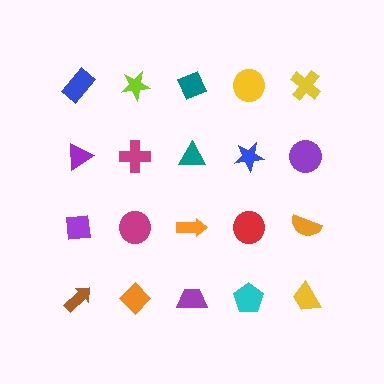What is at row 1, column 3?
A teal diamond.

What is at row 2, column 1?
A purple triangle.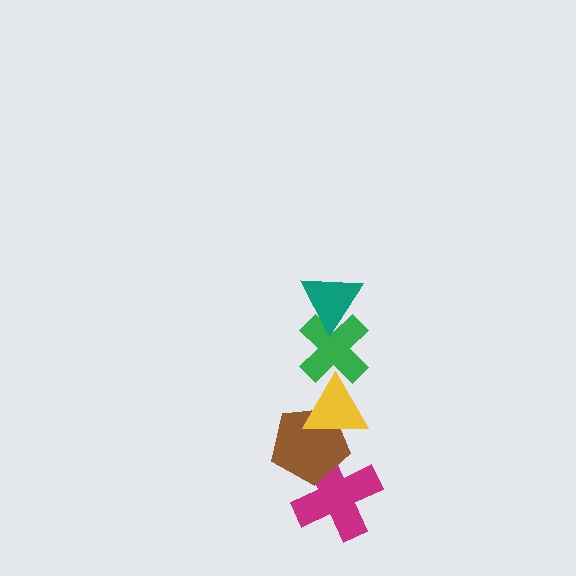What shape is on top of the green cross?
The teal triangle is on top of the green cross.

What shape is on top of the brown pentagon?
The yellow triangle is on top of the brown pentagon.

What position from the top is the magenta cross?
The magenta cross is 5th from the top.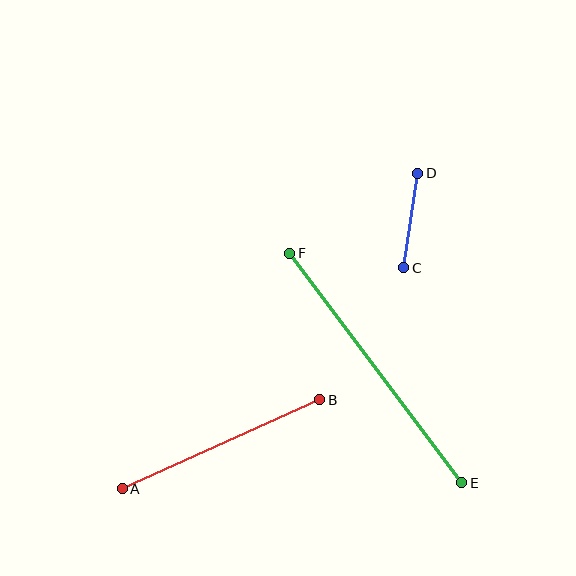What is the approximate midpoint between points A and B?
The midpoint is at approximately (221, 444) pixels.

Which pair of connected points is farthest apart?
Points E and F are farthest apart.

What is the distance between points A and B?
The distance is approximately 217 pixels.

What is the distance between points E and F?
The distance is approximately 287 pixels.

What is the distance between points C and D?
The distance is approximately 96 pixels.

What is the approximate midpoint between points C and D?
The midpoint is at approximately (411, 221) pixels.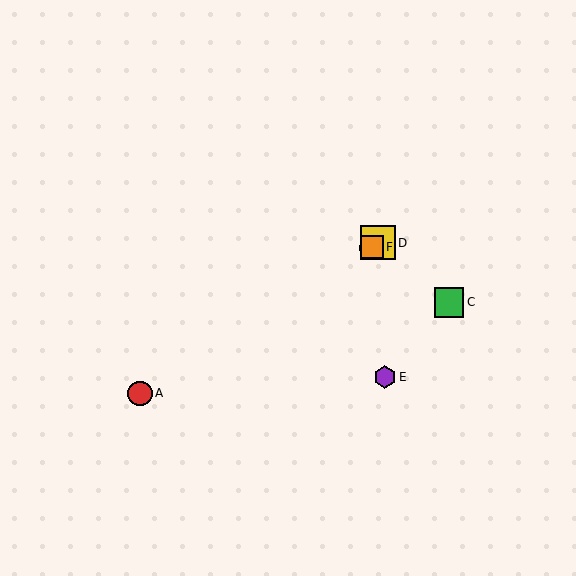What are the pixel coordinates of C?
Object C is at (449, 302).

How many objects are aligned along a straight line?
4 objects (A, B, D, F) are aligned along a straight line.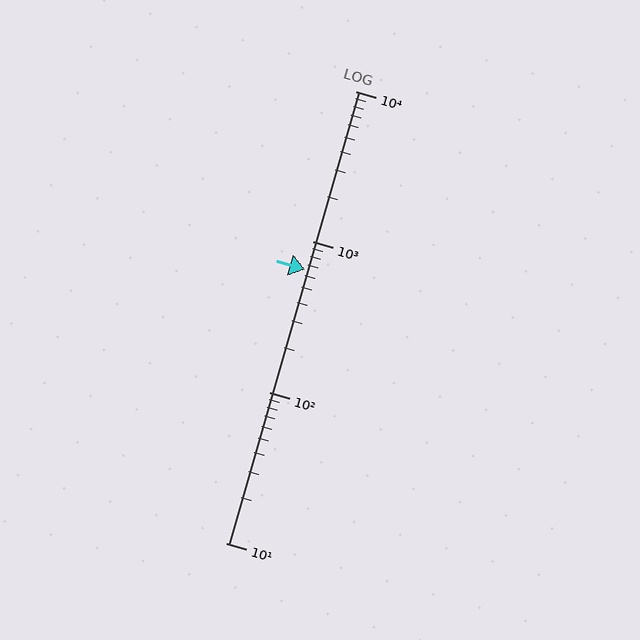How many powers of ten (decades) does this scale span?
The scale spans 3 decades, from 10 to 10000.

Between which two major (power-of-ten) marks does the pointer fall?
The pointer is between 100 and 1000.